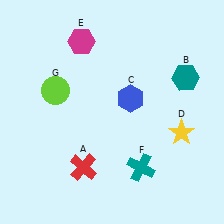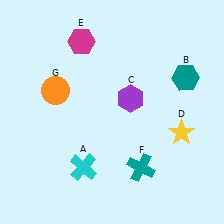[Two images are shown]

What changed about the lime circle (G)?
In Image 1, G is lime. In Image 2, it changed to orange.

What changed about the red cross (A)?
In Image 1, A is red. In Image 2, it changed to cyan.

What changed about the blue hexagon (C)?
In Image 1, C is blue. In Image 2, it changed to purple.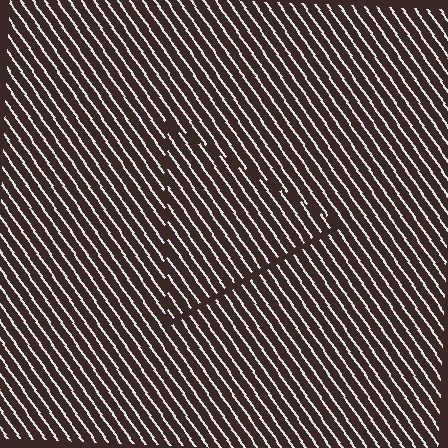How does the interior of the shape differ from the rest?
The interior of the shape contains the same grating, shifted by half a period — the contour is defined by the phase discontinuity where line-ends from the inner and outer gratings abut.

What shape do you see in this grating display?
An illusory triangle. The interior of the shape contains the same grating, shifted by half a period — the contour is defined by the phase discontinuity where line-ends from the inner and outer gratings abut.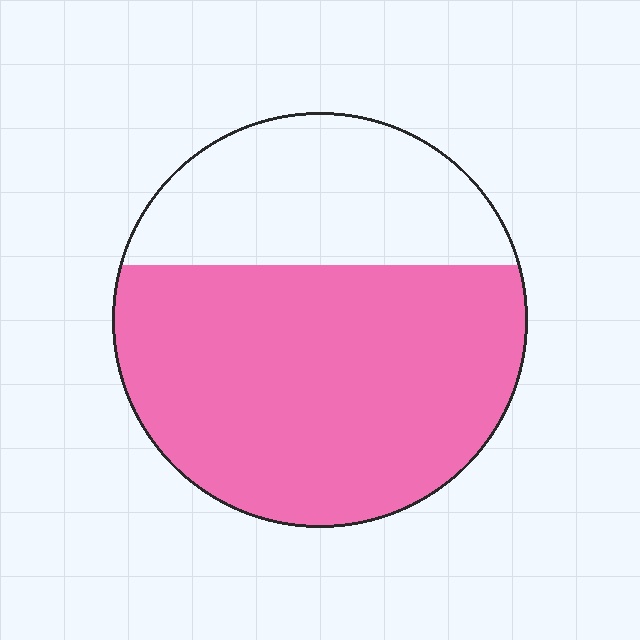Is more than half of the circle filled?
Yes.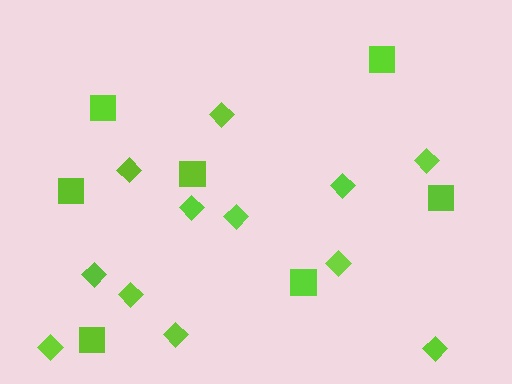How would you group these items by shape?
There are 2 groups: one group of squares (7) and one group of diamonds (12).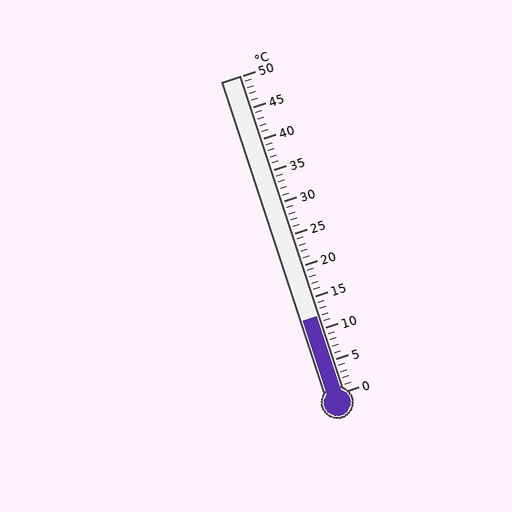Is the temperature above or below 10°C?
The temperature is above 10°C.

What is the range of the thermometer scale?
The thermometer scale ranges from 0°C to 50°C.